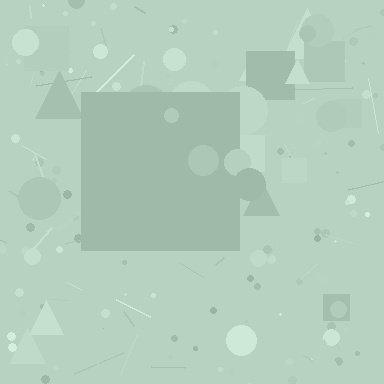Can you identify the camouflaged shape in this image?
The camouflaged shape is a square.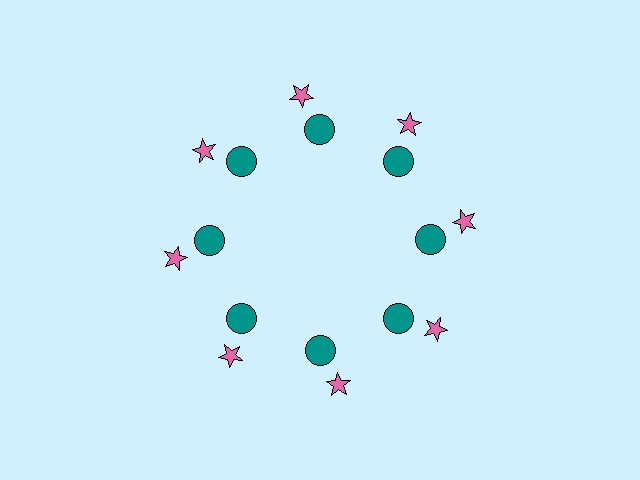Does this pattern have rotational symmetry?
Yes, this pattern has 8-fold rotational symmetry. It looks the same after rotating 45 degrees around the center.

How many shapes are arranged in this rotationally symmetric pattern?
There are 16 shapes, arranged in 8 groups of 2.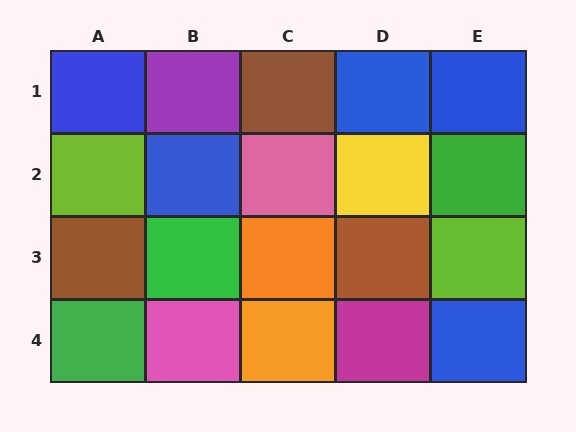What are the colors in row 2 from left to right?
Lime, blue, pink, yellow, green.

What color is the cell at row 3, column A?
Brown.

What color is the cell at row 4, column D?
Magenta.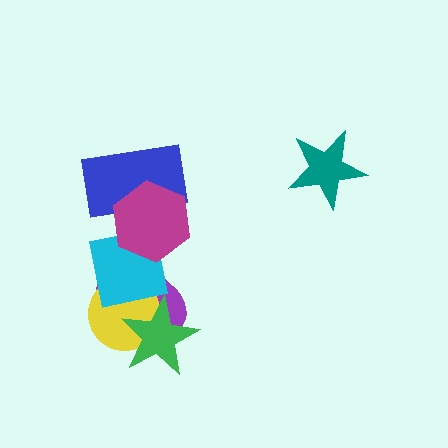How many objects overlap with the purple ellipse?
3 objects overlap with the purple ellipse.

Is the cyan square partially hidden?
Yes, it is partially covered by another shape.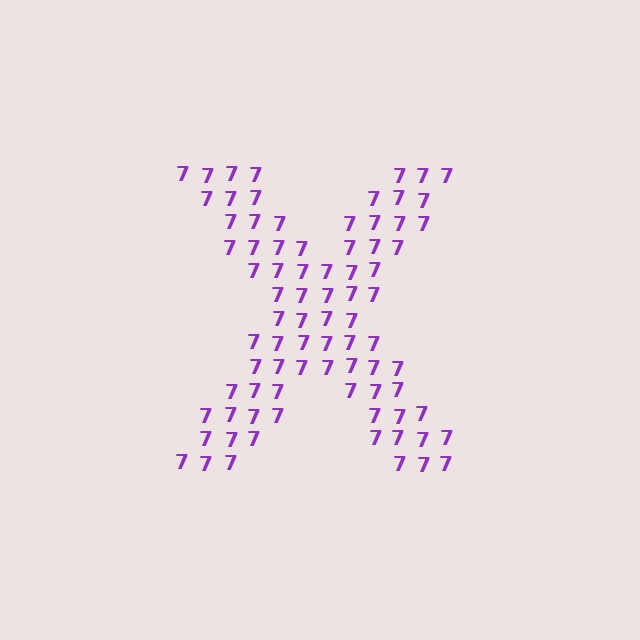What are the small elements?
The small elements are digit 7's.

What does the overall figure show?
The overall figure shows the letter X.